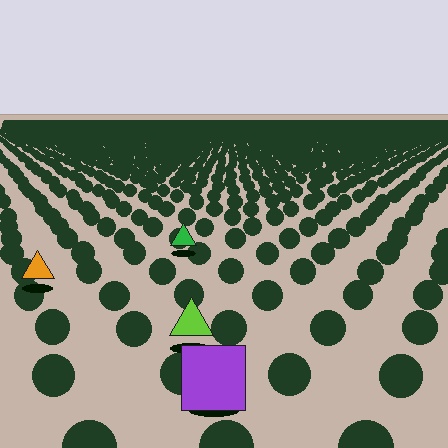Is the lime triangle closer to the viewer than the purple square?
No. The purple square is closer — you can tell from the texture gradient: the ground texture is coarser near it.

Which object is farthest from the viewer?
The green triangle is farthest from the viewer. It appears smaller and the ground texture around it is denser.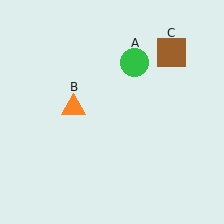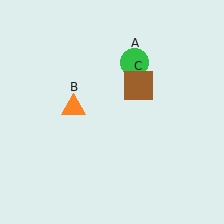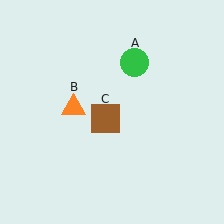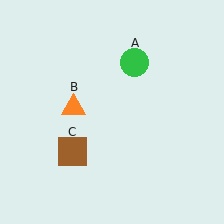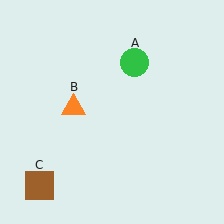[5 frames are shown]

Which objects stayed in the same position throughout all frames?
Green circle (object A) and orange triangle (object B) remained stationary.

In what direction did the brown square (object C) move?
The brown square (object C) moved down and to the left.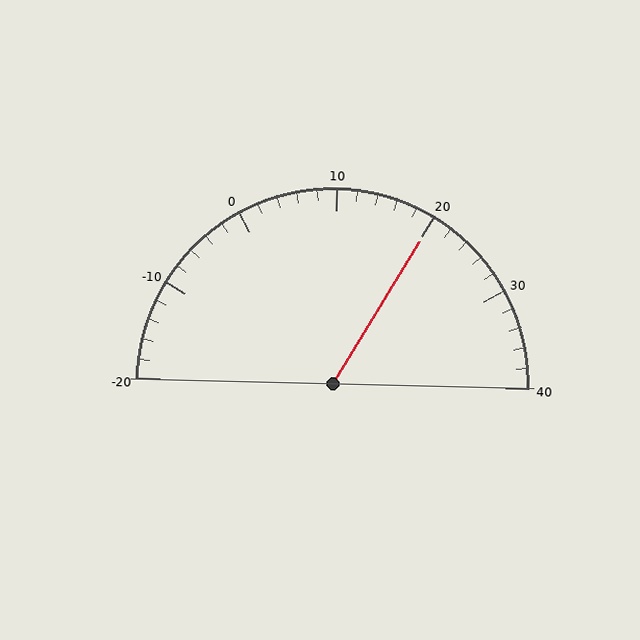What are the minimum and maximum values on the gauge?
The gauge ranges from -20 to 40.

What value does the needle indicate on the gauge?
The needle indicates approximately 20.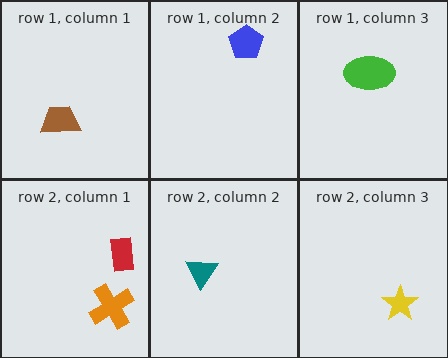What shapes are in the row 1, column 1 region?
The brown trapezoid.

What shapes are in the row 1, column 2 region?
The blue pentagon.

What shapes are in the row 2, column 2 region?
The teal triangle.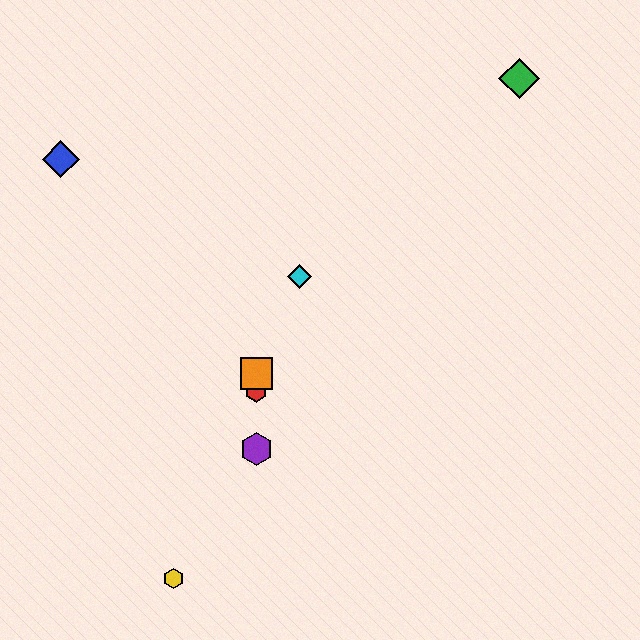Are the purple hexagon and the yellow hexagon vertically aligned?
No, the purple hexagon is at x≈256 and the yellow hexagon is at x≈173.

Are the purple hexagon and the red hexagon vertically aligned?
Yes, both are at x≈256.